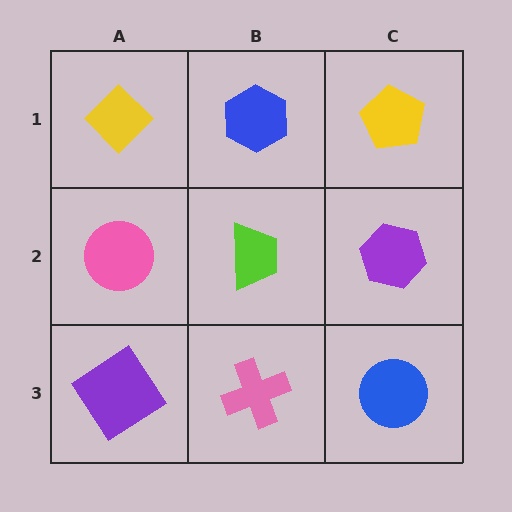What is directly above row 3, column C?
A purple hexagon.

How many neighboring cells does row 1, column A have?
2.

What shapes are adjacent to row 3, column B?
A lime trapezoid (row 2, column B), a purple diamond (row 3, column A), a blue circle (row 3, column C).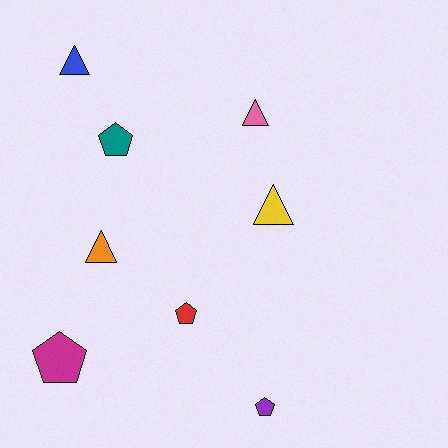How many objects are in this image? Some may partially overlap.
There are 8 objects.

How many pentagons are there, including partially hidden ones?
There are 4 pentagons.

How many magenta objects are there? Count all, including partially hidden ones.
There is 1 magenta object.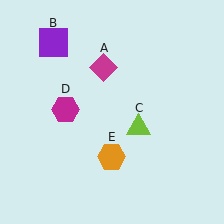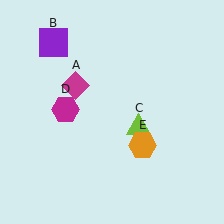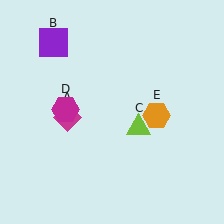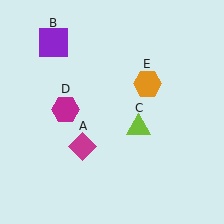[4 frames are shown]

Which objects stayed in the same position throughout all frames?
Purple square (object B) and lime triangle (object C) and magenta hexagon (object D) remained stationary.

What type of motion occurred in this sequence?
The magenta diamond (object A), orange hexagon (object E) rotated counterclockwise around the center of the scene.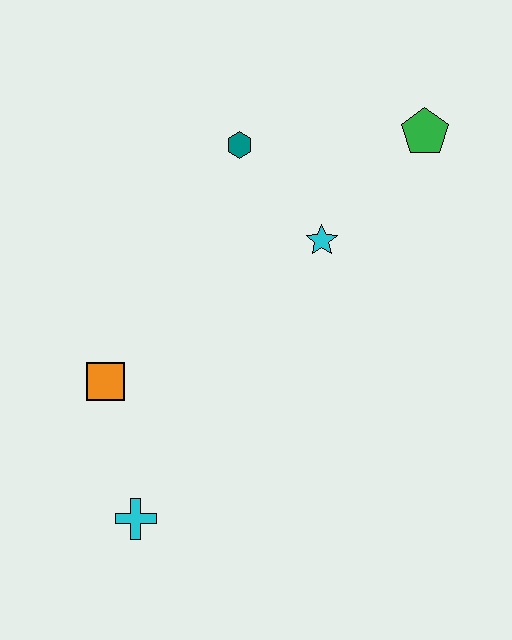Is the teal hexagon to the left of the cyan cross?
No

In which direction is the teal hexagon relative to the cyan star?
The teal hexagon is above the cyan star.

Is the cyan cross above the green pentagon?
No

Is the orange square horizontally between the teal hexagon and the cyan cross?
No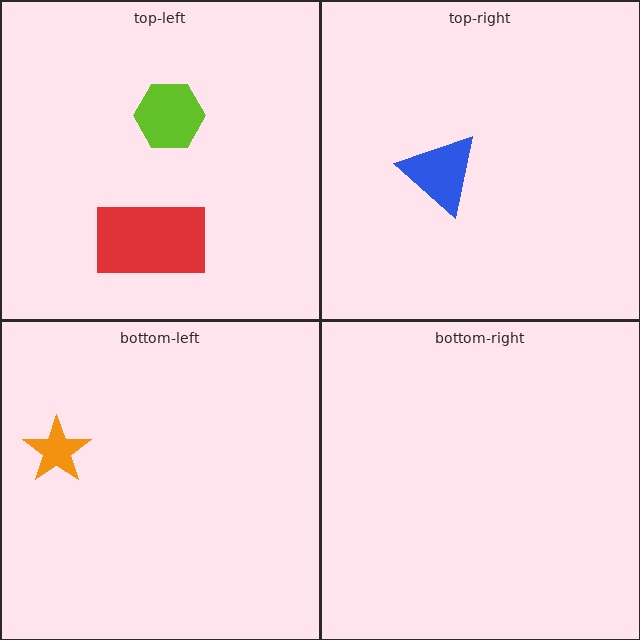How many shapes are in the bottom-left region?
1.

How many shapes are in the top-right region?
1.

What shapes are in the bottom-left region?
The orange star.